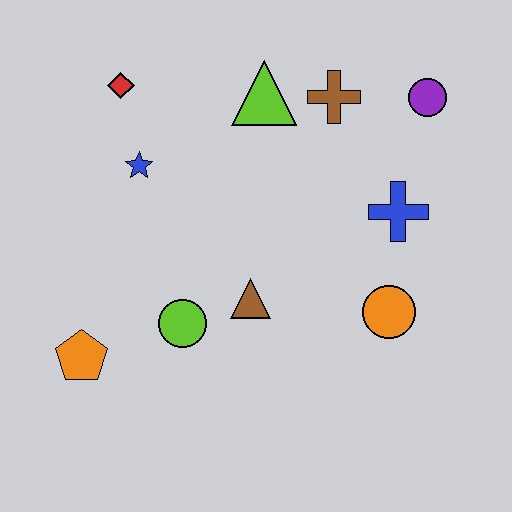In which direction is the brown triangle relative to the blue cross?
The brown triangle is to the left of the blue cross.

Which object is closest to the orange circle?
The blue cross is closest to the orange circle.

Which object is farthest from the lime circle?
The purple circle is farthest from the lime circle.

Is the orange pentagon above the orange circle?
No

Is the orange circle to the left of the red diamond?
No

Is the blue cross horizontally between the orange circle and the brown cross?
No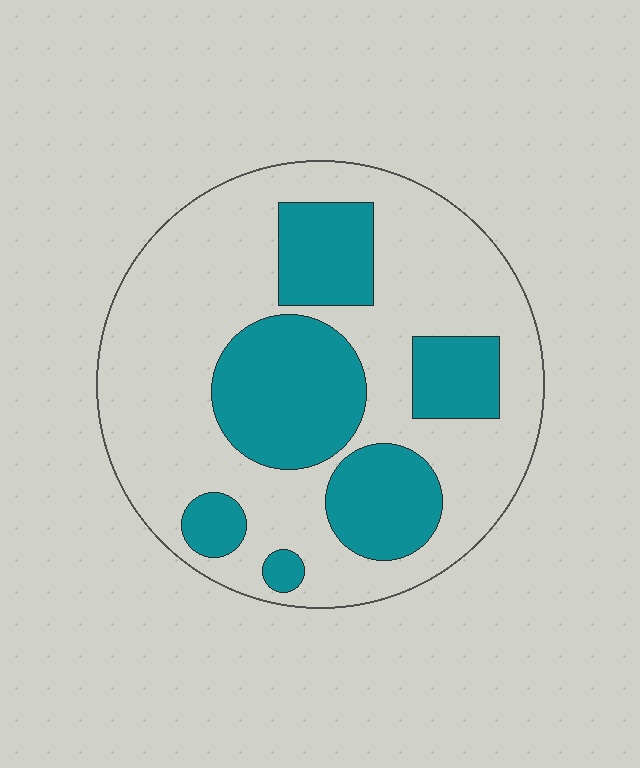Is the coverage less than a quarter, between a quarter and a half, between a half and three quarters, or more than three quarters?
Between a quarter and a half.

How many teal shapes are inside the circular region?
6.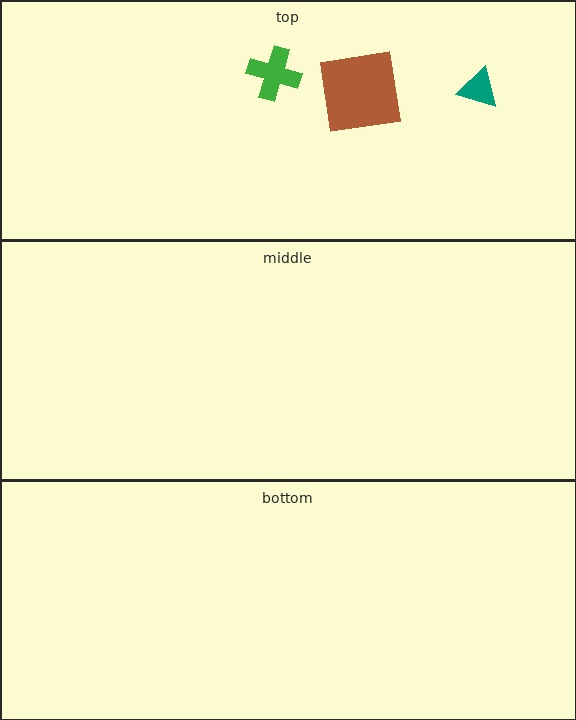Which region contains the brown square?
The top region.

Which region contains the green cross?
The top region.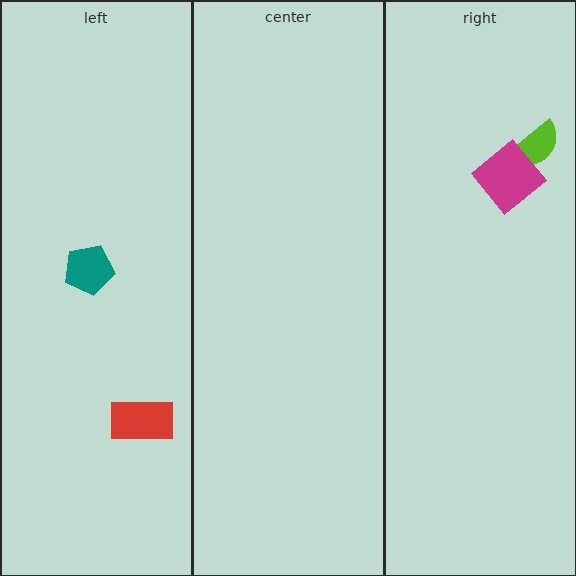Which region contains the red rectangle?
The left region.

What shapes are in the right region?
The lime semicircle, the magenta diamond.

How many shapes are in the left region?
2.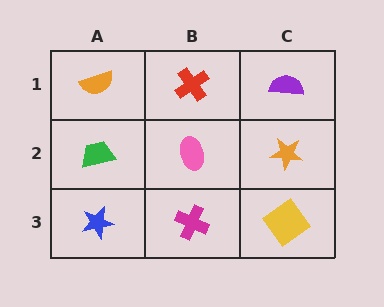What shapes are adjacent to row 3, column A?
A green trapezoid (row 2, column A), a magenta cross (row 3, column B).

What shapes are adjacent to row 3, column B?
A pink ellipse (row 2, column B), a blue star (row 3, column A), a yellow diamond (row 3, column C).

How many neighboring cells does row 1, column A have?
2.